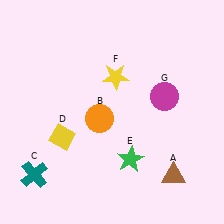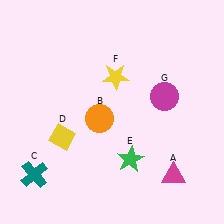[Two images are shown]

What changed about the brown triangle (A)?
In Image 1, A is brown. In Image 2, it changed to magenta.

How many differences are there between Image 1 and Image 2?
There is 1 difference between the two images.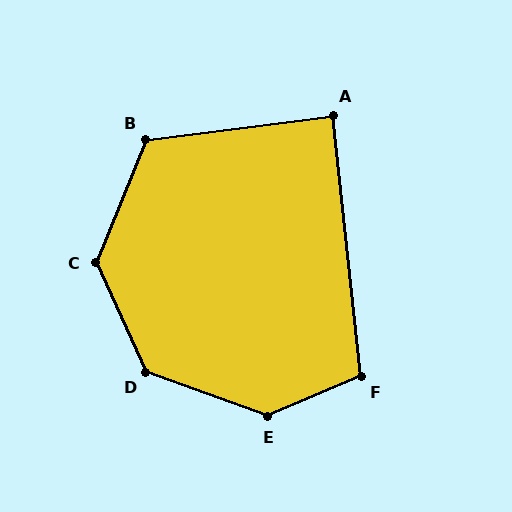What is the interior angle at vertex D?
Approximately 134 degrees (obtuse).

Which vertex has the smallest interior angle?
A, at approximately 89 degrees.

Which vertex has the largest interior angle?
E, at approximately 138 degrees.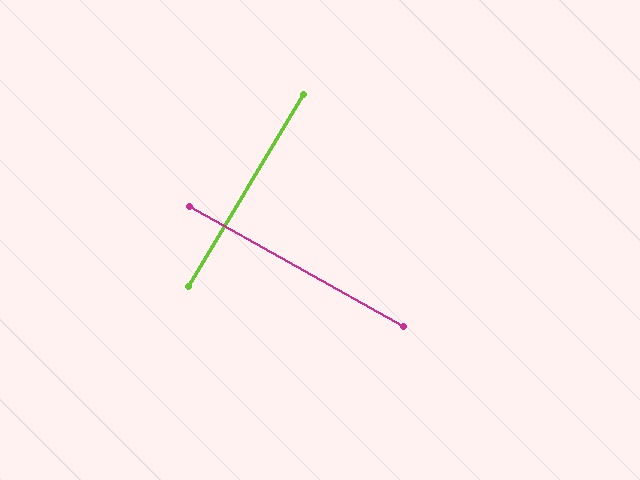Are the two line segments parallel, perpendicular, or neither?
Perpendicular — they meet at approximately 88°.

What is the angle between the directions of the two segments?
Approximately 88 degrees.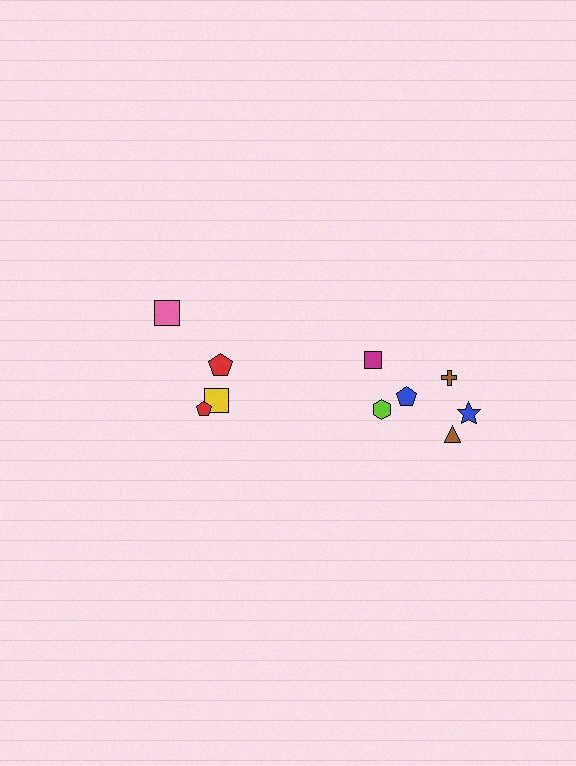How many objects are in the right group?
There are 6 objects.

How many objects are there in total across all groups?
There are 10 objects.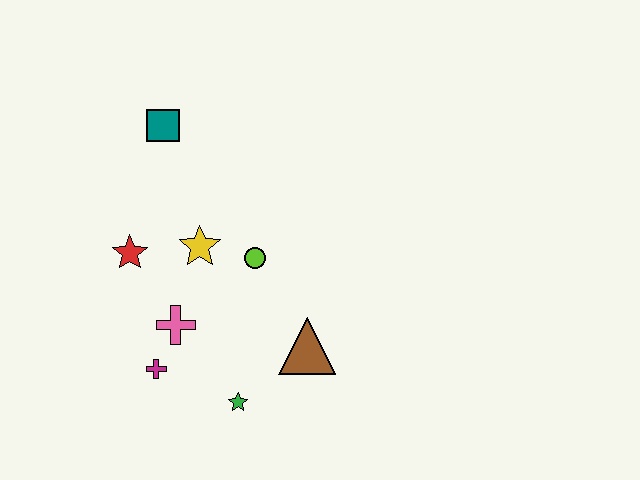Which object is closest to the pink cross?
The magenta cross is closest to the pink cross.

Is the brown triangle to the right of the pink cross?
Yes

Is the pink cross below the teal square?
Yes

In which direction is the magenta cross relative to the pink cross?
The magenta cross is below the pink cross.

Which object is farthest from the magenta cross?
The teal square is farthest from the magenta cross.